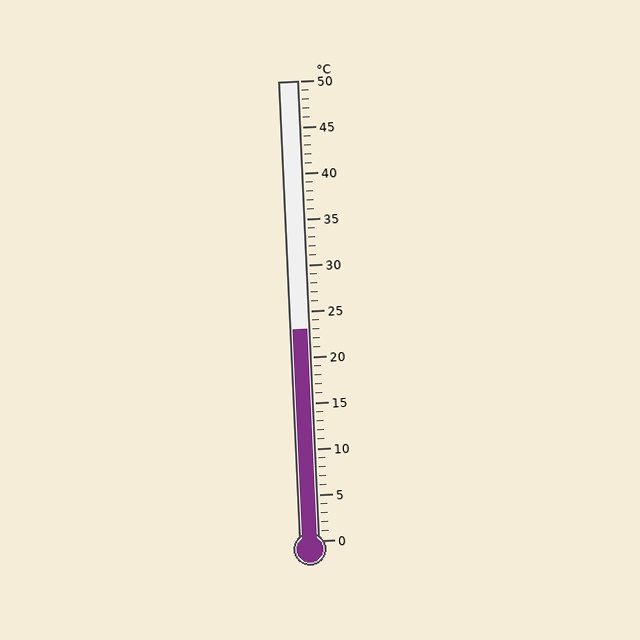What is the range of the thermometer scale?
The thermometer scale ranges from 0°C to 50°C.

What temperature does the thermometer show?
The thermometer shows approximately 23°C.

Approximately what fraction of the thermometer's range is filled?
The thermometer is filled to approximately 45% of its range.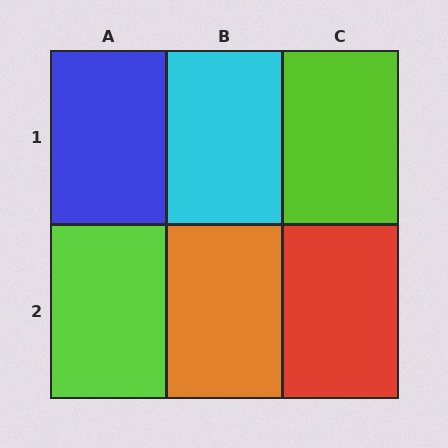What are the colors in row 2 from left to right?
Lime, orange, red.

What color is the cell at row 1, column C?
Lime.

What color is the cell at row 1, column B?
Cyan.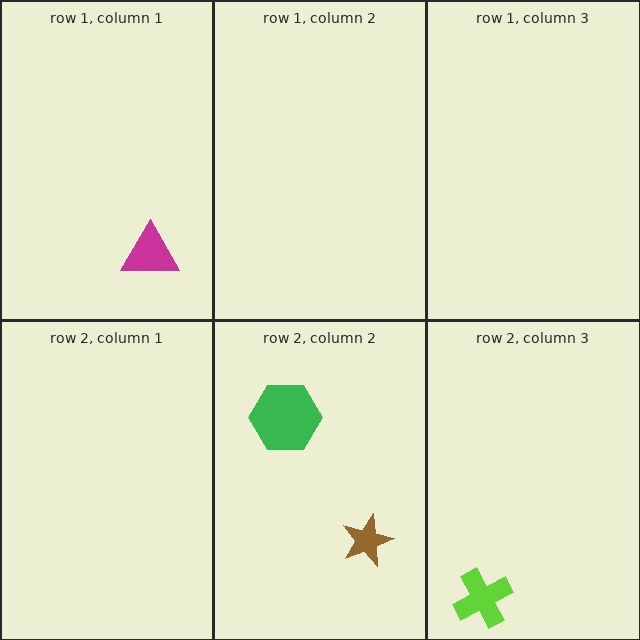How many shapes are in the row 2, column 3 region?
1.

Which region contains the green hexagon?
The row 2, column 2 region.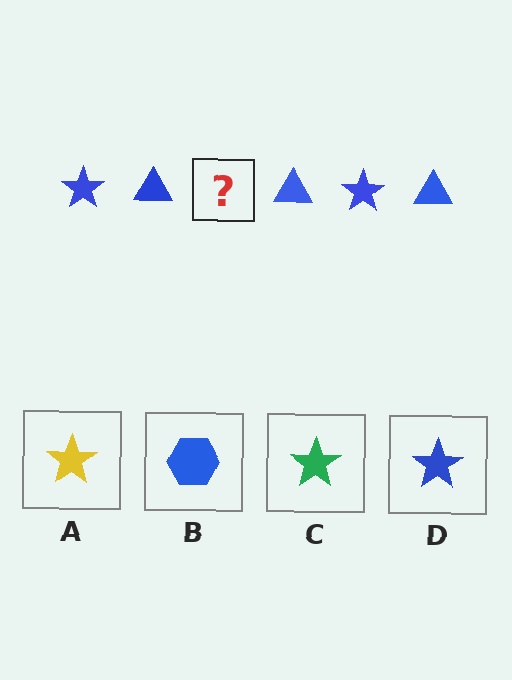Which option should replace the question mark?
Option D.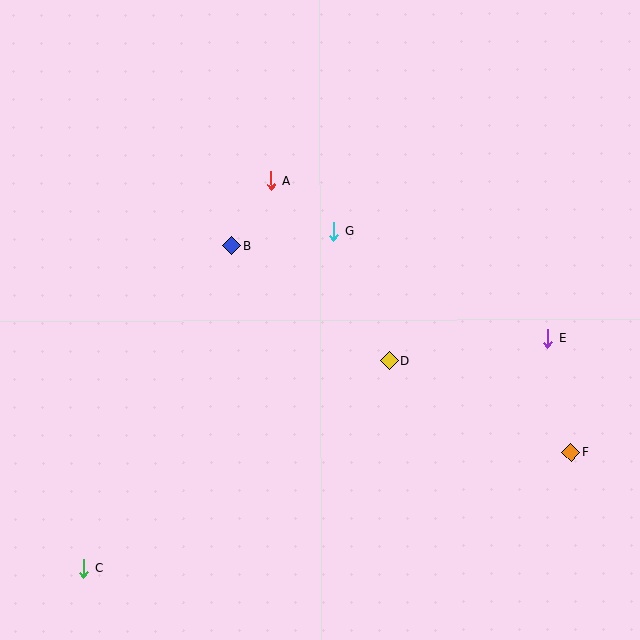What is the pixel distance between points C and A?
The distance between C and A is 430 pixels.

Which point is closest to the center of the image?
Point D at (389, 360) is closest to the center.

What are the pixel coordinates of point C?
Point C is at (84, 568).